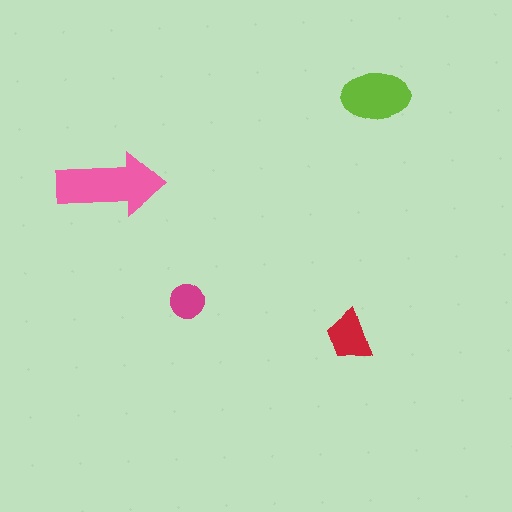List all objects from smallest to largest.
The magenta circle, the red trapezoid, the lime ellipse, the pink arrow.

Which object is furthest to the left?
The pink arrow is leftmost.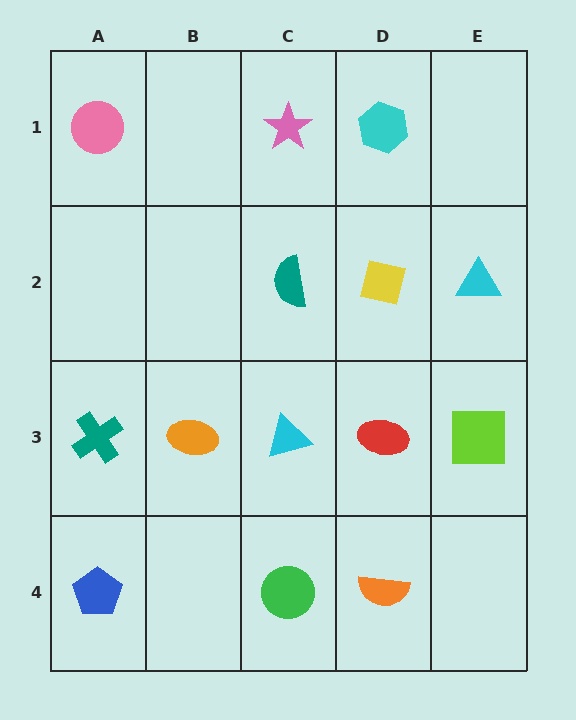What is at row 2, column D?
A yellow square.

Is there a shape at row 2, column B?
No, that cell is empty.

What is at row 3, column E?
A lime square.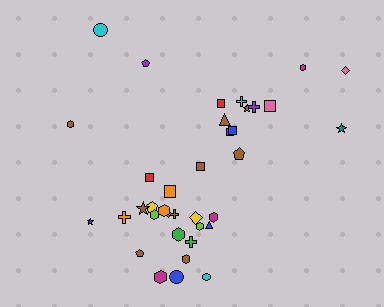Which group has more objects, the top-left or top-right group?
The top-right group.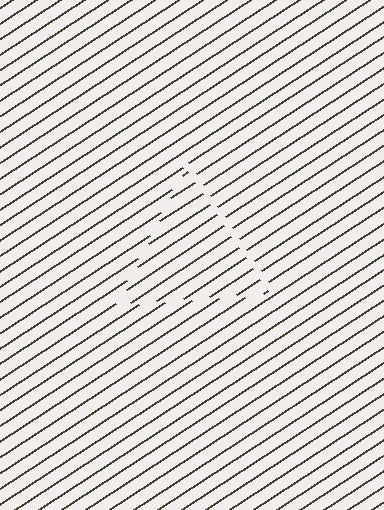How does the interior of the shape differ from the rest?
The interior of the shape contains the same grating, shifted by half a period — the contour is defined by the phase discontinuity where line-ends from the inner and outer gratings abut.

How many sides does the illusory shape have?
3 sides — the line-ends trace a triangle.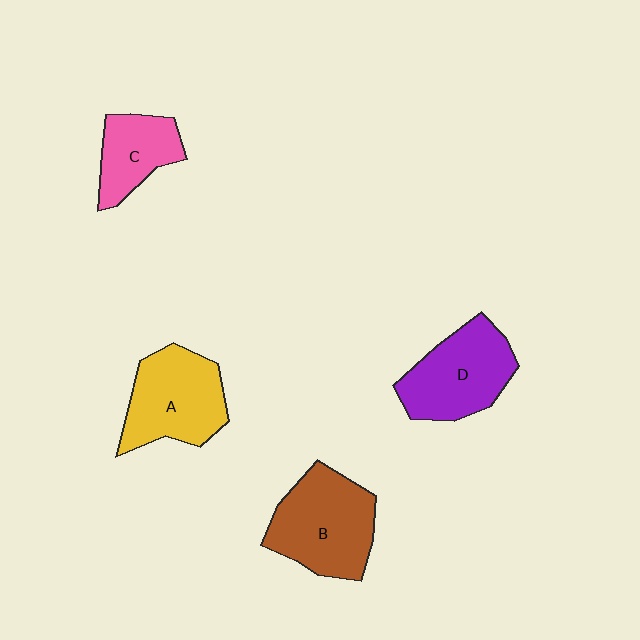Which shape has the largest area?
Shape B (brown).